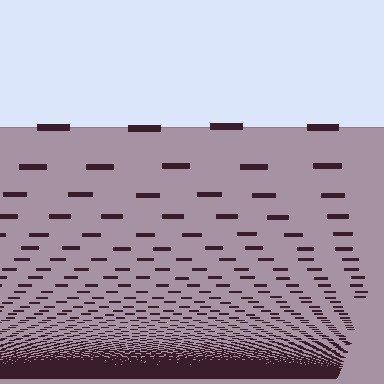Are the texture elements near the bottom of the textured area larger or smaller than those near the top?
Smaller. The gradient is inverted — elements near the bottom are smaller and denser.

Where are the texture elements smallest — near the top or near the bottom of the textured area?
Near the bottom.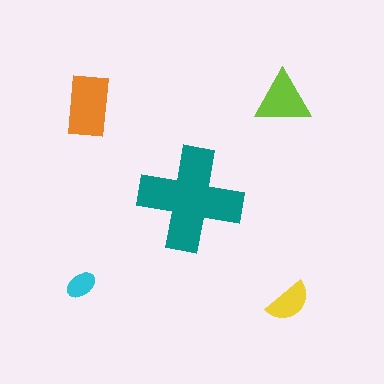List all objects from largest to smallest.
The teal cross, the orange rectangle, the lime triangle, the yellow semicircle, the cyan ellipse.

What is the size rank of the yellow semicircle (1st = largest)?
4th.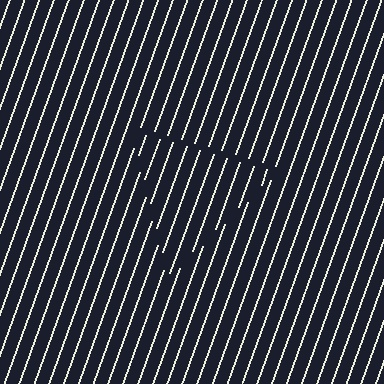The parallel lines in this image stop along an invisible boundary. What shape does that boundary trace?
An illusory triangle. The interior of the shape contains the same grating, shifted by half a period — the contour is defined by the phase discontinuity where line-ends from the inner and outer gratings abut.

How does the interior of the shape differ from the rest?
The interior of the shape contains the same grating, shifted by half a period — the contour is defined by the phase discontinuity where line-ends from the inner and outer gratings abut.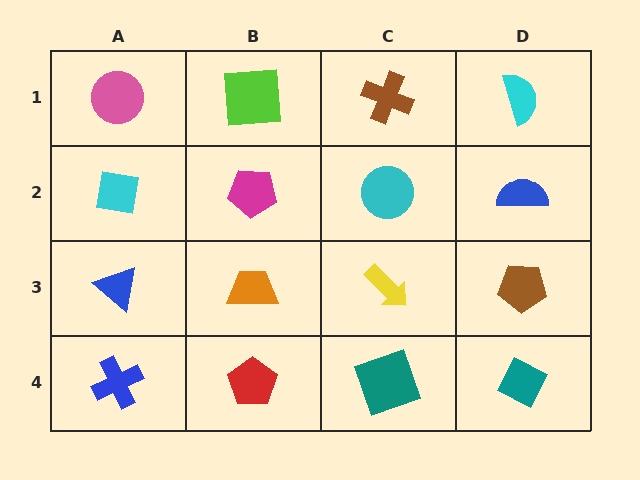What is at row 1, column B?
A lime square.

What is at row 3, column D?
A brown pentagon.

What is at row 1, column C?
A brown cross.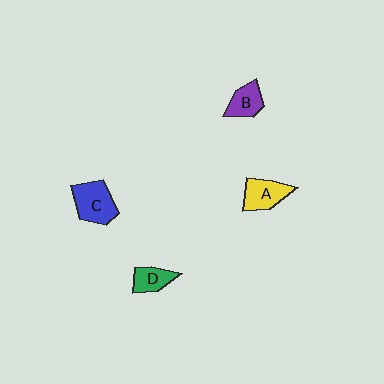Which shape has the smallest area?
Shape D (green).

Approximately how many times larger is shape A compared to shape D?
Approximately 1.3 times.